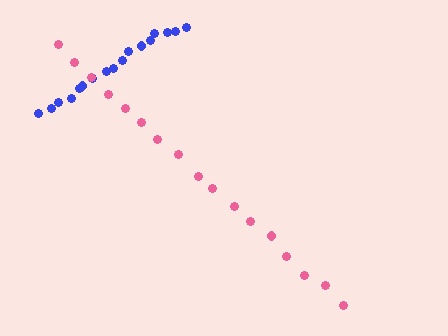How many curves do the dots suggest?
There are 2 distinct paths.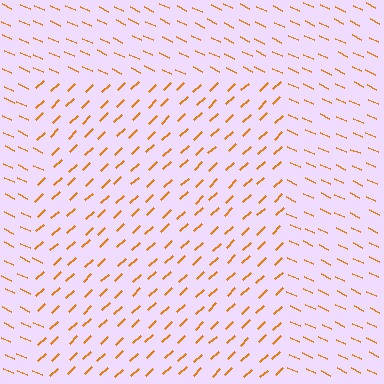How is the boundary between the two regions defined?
The boundary is defined purely by a change in line orientation (approximately 68 degrees difference). All lines are the same color and thickness.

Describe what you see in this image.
The image is filled with small orange line segments. A rectangle region in the image has lines oriented differently from the surrounding lines, creating a visible texture boundary.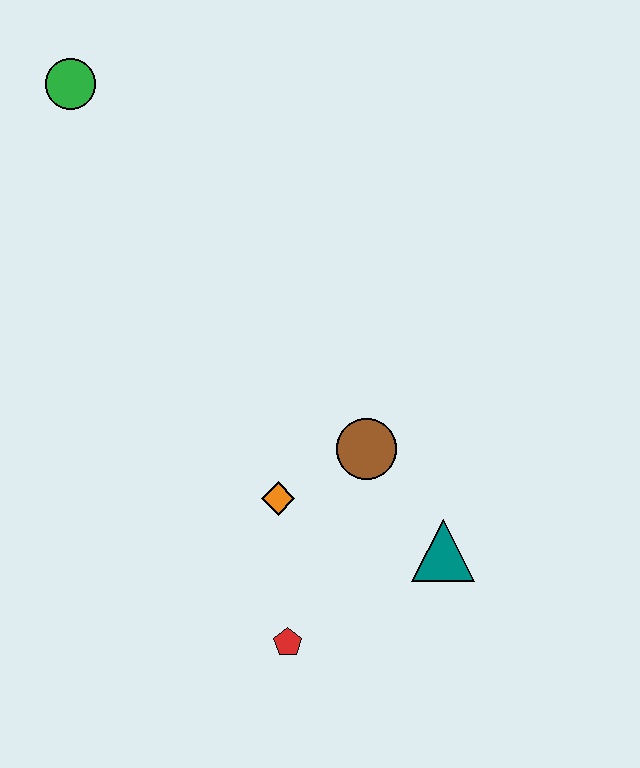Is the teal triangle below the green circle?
Yes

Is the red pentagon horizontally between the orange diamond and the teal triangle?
Yes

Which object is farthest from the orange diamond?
The green circle is farthest from the orange diamond.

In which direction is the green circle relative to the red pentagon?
The green circle is above the red pentagon.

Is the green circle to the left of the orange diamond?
Yes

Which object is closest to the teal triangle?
The brown circle is closest to the teal triangle.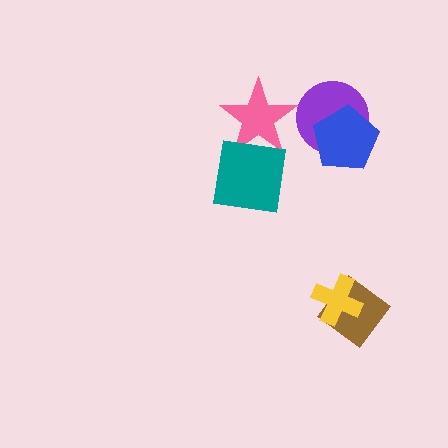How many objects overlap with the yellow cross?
1 object overlaps with the yellow cross.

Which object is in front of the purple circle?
The blue pentagon is in front of the purple circle.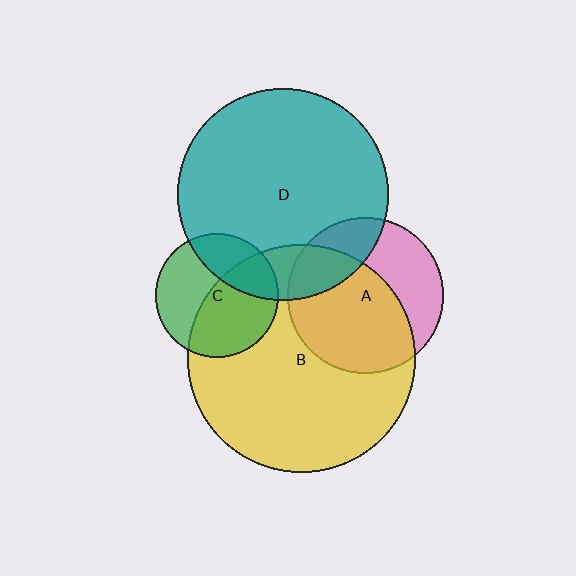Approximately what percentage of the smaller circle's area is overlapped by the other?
Approximately 60%.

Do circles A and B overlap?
Yes.